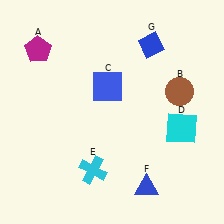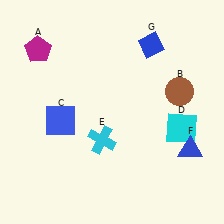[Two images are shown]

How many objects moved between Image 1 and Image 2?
3 objects moved between the two images.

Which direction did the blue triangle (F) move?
The blue triangle (F) moved right.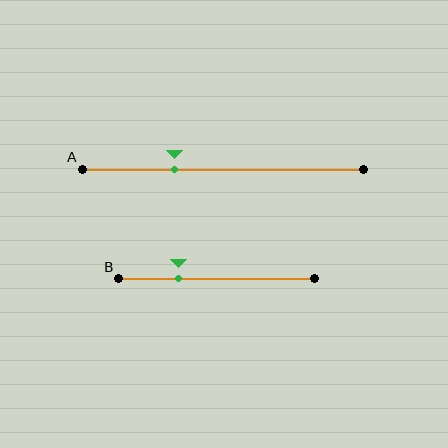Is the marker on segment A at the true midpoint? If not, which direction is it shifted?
No, the marker on segment A is shifted to the left by about 17% of the segment length.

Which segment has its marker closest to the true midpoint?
Segment A has its marker closest to the true midpoint.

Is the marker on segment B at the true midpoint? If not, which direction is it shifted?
No, the marker on segment B is shifted to the left by about 19% of the segment length.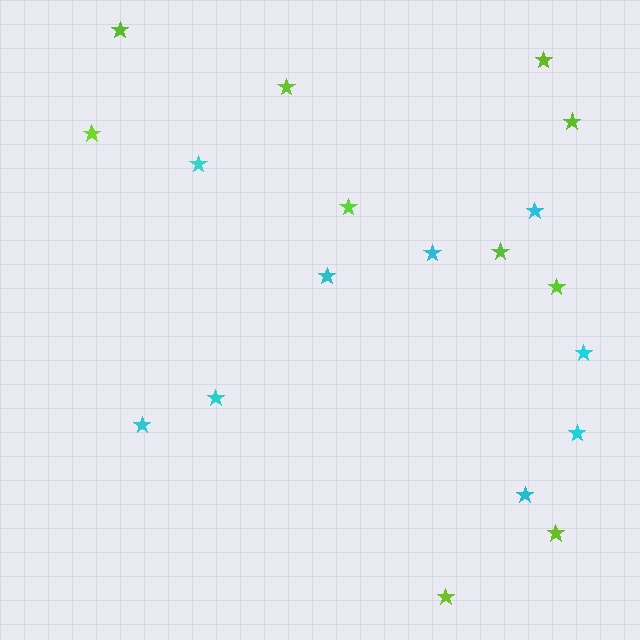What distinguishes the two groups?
There are 2 groups: one group of cyan stars (9) and one group of lime stars (10).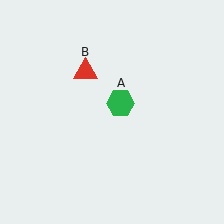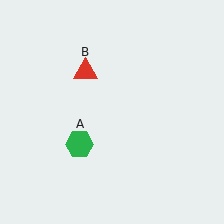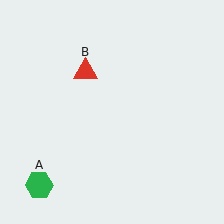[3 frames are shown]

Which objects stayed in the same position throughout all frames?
Red triangle (object B) remained stationary.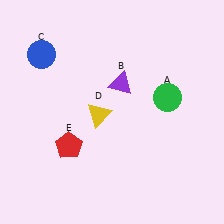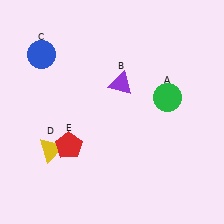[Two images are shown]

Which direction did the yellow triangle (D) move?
The yellow triangle (D) moved left.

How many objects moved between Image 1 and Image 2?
1 object moved between the two images.